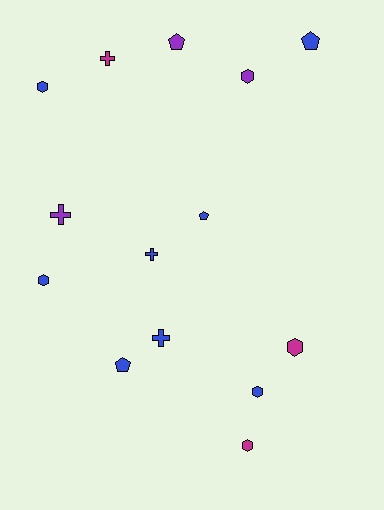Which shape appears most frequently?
Hexagon, with 6 objects.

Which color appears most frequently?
Blue, with 8 objects.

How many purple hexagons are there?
There is 1 purple hexagon.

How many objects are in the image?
There are 14 objects.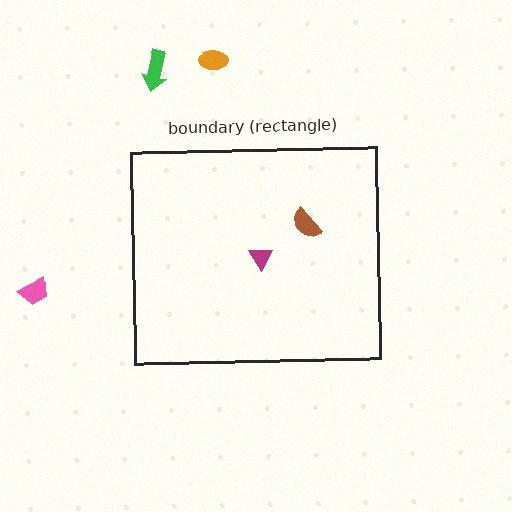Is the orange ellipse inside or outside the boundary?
Outside.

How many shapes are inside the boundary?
2 inside, 3 outside.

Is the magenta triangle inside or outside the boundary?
Inside.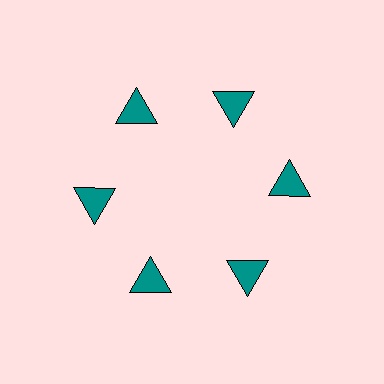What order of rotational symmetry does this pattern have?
This pattern has 6-fold rotational symmetry.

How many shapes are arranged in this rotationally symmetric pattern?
There are 6 shapes, arranged in 6 groups of 1.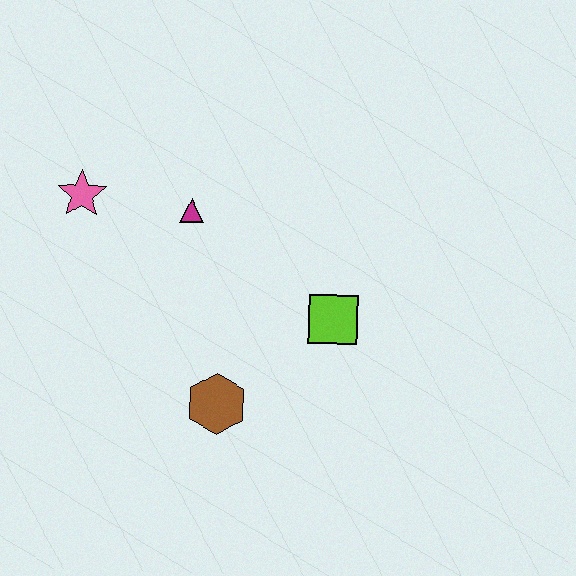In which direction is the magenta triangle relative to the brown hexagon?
The magenta triangle is above the brown hexagon.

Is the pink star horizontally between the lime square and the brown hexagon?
No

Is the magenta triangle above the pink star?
No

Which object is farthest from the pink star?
The lime square is farthest from the pink star.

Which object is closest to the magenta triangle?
The pink star is closest to the magenta triangle.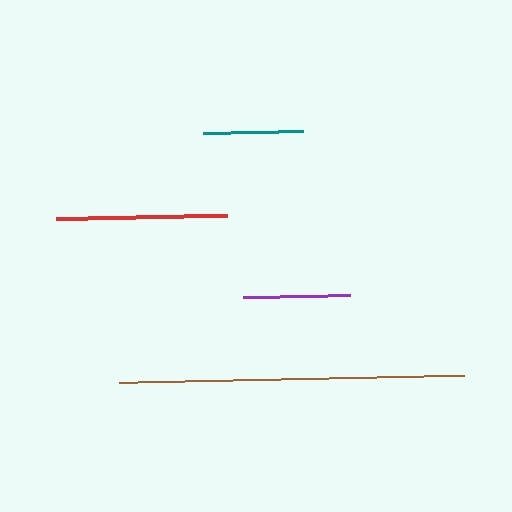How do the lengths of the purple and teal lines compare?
The purple and teal lines are approximately the same length.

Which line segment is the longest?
The brown line is the longest at approximately 344 pixels.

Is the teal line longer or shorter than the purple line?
The purple line is longer than the teal line.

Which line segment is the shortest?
The teal line is the shortest at approximately 100 pixels.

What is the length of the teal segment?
The teal segment is approximately 100 pixels long.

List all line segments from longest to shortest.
From longest to shortest: brown, red, purple, teal.